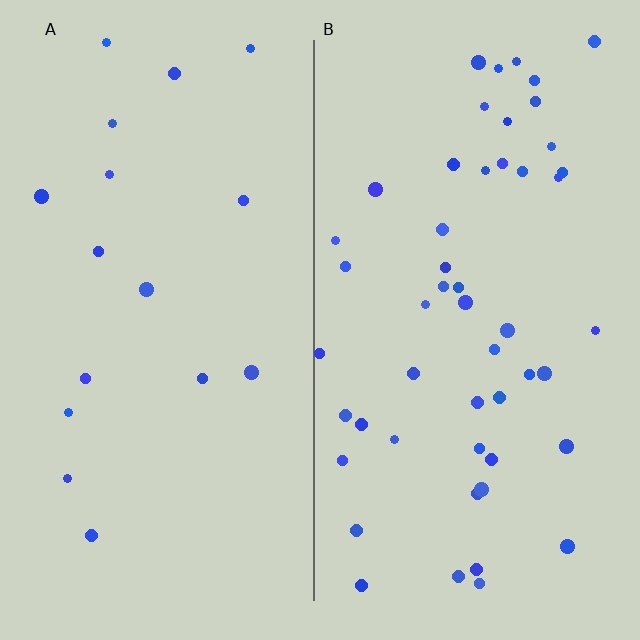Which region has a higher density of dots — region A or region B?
B (the right).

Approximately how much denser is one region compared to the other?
Approximately 3.0× — region B over region A.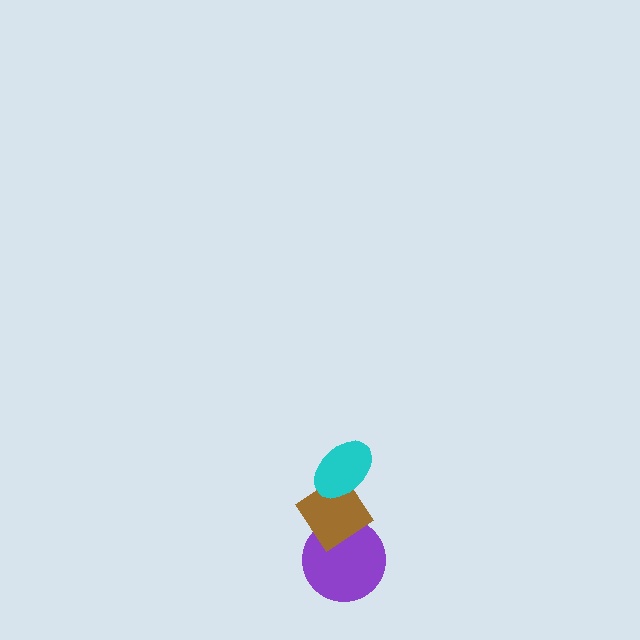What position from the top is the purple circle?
The purple circle is 3rd from the top.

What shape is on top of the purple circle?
The brown diamond is on top of the purple circle.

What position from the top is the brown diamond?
The brown diamond is 2nd from the top.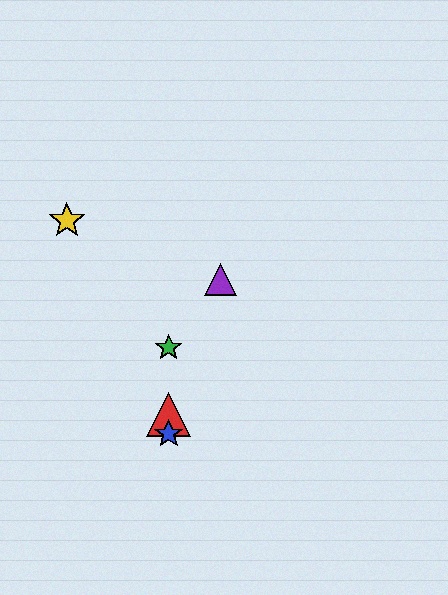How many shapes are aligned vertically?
3 shapes (the red triangle, the blue star, the green star) are aligned vertically.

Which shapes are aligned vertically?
The red triangle, the blue star, the green star are aligned vertically.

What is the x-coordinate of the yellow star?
The yellow star is at x≈67.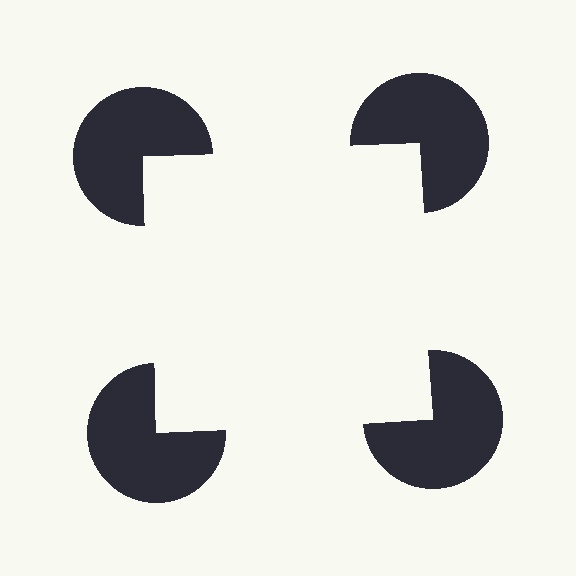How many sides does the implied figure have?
4 sides.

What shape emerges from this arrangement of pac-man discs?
An illusory square — its edges are inferred from the aligned wedge cuts in the pac-man discs, not physically drawn.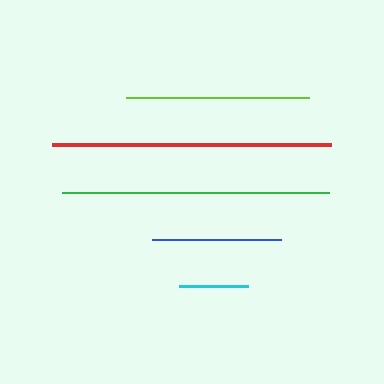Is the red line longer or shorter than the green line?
The red line is longer than the green line.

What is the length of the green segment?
The green segment is approximately 267 pixels long.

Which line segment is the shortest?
The cyan line is the shortest at approximately 69 pixels.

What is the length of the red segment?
The red segment is approximately 278 pixels long.